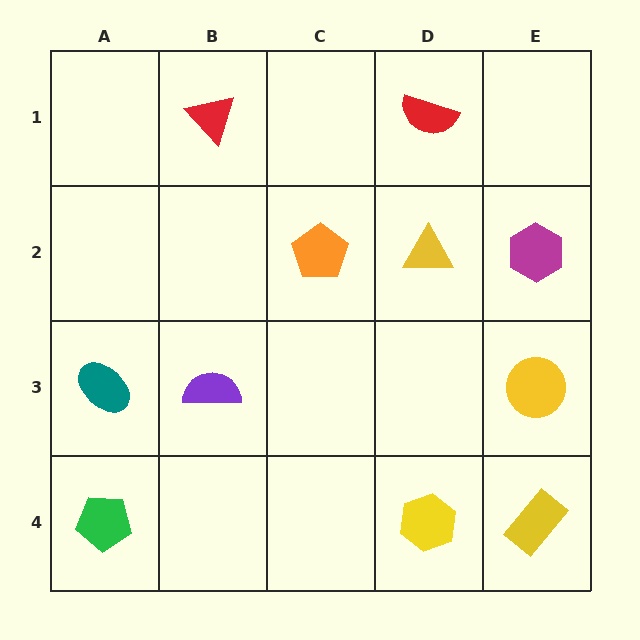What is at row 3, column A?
A teal ellipse.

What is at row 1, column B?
A red triangle.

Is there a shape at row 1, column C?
No, that cell is empty.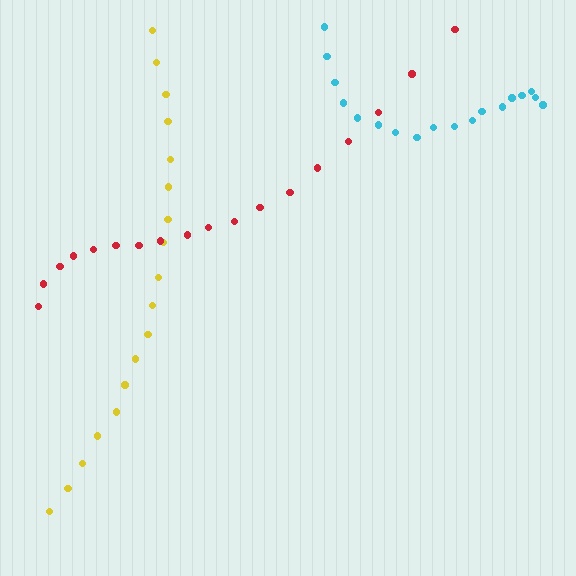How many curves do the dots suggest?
There are 3 distinct paths.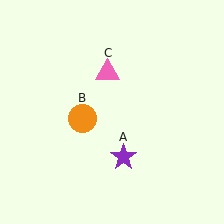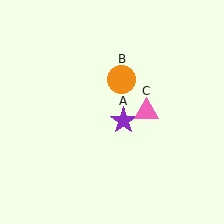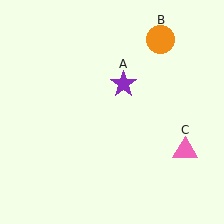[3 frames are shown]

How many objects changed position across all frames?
3 objects changed position: purple star (object A), orange circle (object B), pink triangle (object C).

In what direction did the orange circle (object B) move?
The orange circle (object B) moved up and to the right.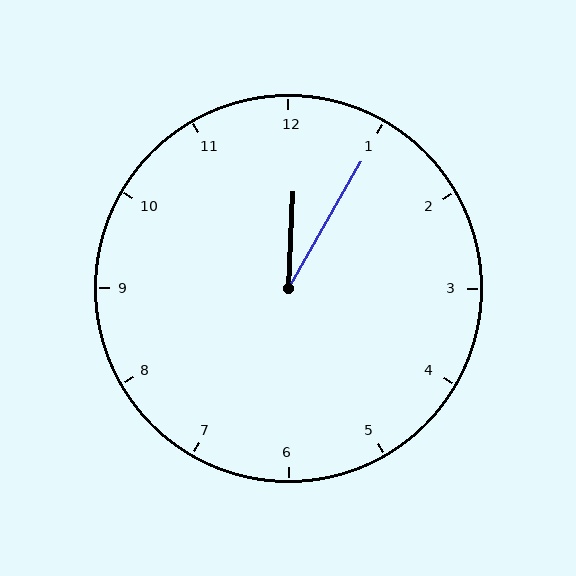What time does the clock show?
12:05.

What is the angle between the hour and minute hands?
Approximately 28 degrees.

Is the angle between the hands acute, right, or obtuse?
It is acute.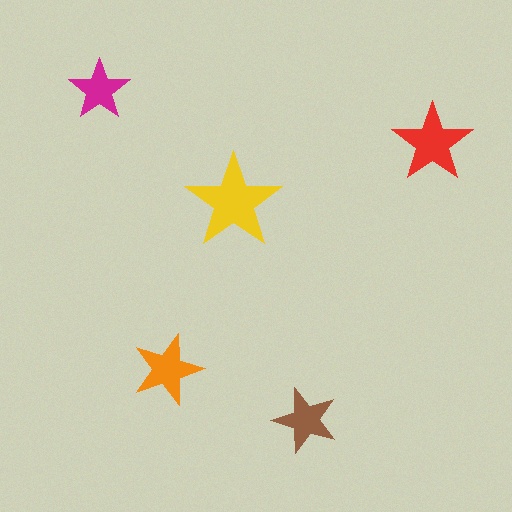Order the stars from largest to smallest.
the yellow one, the red one, the orange one, the brown one, the magenta one.